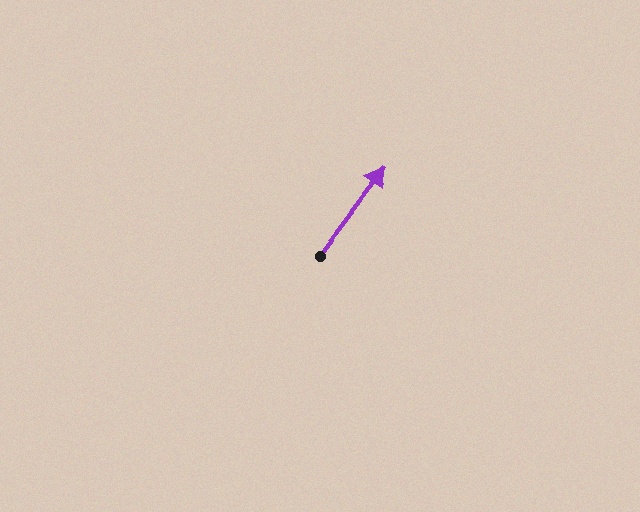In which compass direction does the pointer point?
Northeast.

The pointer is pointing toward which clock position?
Roughly 1 o'clock.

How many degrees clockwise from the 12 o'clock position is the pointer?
Approximately 38 degrees.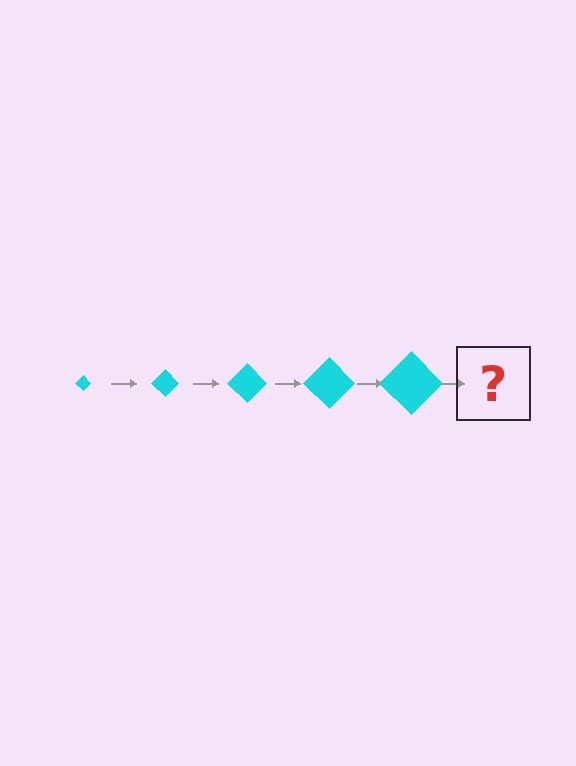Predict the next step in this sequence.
The next step is a cyan diamond, larger than the previous one.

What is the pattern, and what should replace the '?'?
The pattern is that the diamond gets progressively larger each step. The '?' should be a cyan diamond, larger than the previous one.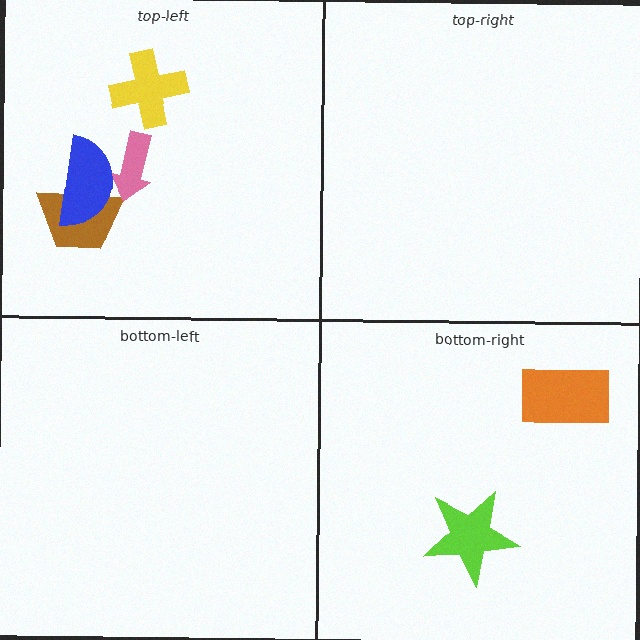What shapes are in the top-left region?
The yellow cross, the brown trapezoid, the pink arrow, the blue semicircle.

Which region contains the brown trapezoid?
The top-left region.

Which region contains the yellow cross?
The top-left region.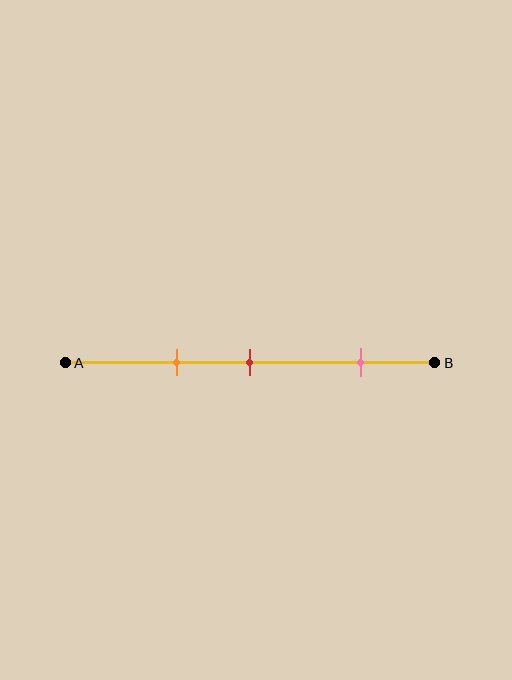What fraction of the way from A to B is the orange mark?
The orange mark is approximately 30% (0.3) of the way from A to B.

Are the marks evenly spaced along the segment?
No, the marks are not evenly spaced.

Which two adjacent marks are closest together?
The orange and red marks are the closest adjacent pair.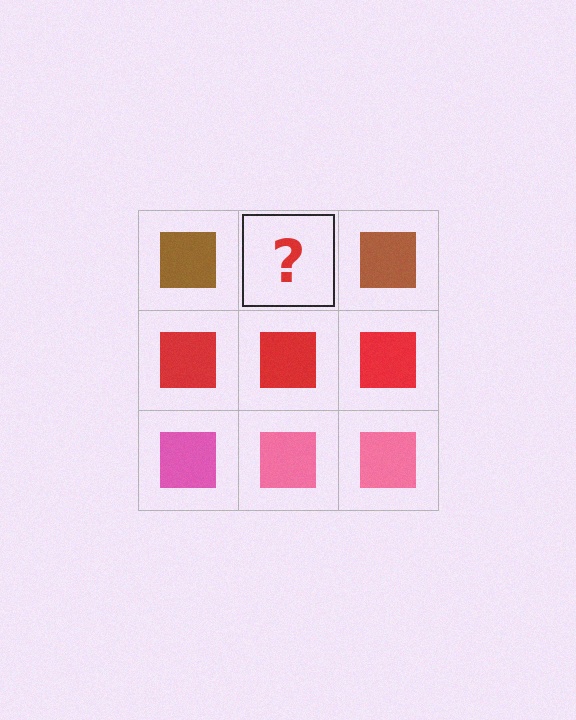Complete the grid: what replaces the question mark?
The question mark should be replaced with a brown square.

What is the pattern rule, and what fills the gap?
The rule is that each row has a consistent color. The gap should be filled with a brown square.